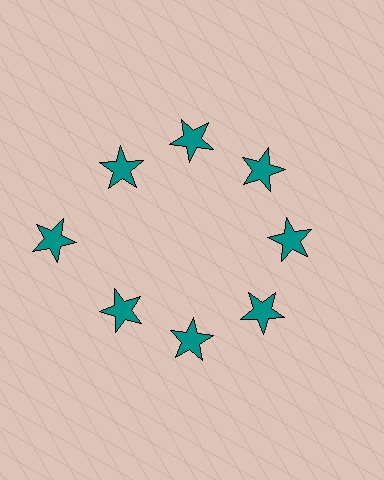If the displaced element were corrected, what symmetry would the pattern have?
It would have 8-fold rotational symmetry — the pattern would map onto itself every 45 degrees.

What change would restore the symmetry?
The symmetry would be restored by moving it inward, back onto the ring so that all 8 stars sit at equal angles and equal distance from the center.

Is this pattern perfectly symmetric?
No. The 8 teal stars are arranged in a ring, but one element near the 9 o'clock position is pushed outward from the center, breaking the 8-fold rotational symmetry.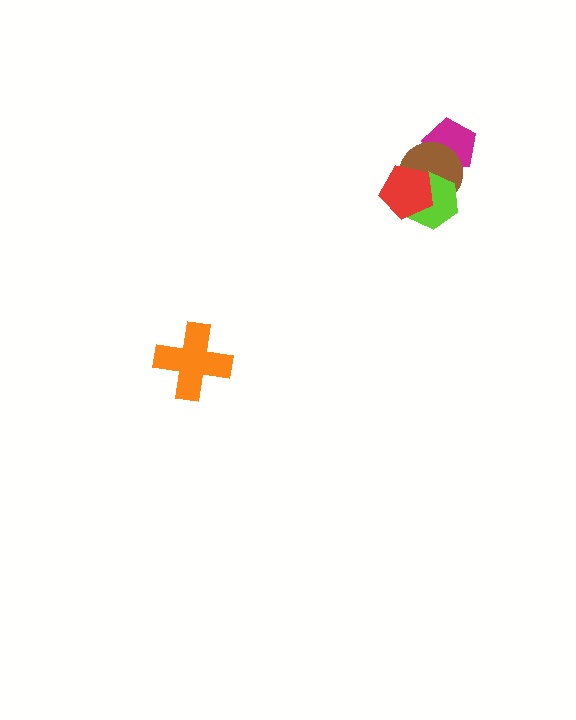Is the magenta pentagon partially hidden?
Yes, it is partially covered by another shape.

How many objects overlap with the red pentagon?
2 objects overlap with the red pentagon.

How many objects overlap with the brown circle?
3 objects overlap with the brown circle.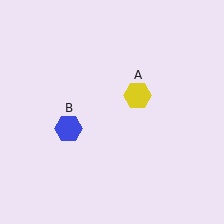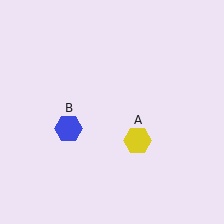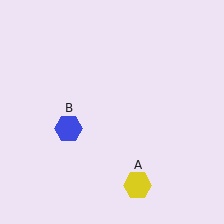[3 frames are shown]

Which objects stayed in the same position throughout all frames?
Blue hexagon (object B) remained stationary.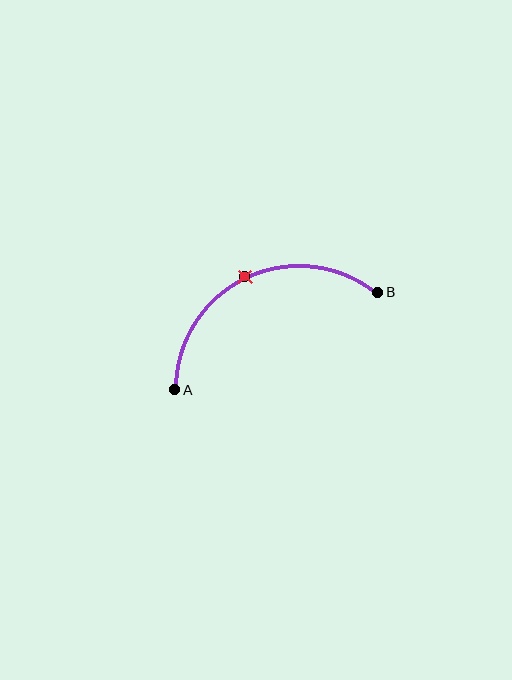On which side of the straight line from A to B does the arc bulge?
The arc bulges above the straight line connecting A and B.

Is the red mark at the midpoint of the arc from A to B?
Yes. The red mark lies on the arc at equal arc-length from both A and B — it is the arc midpoint.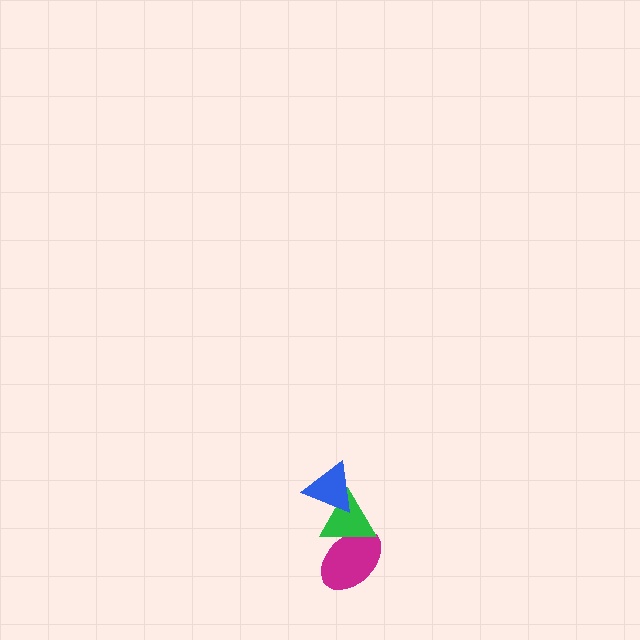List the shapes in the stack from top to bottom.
From top to bottom: the blue triangle, the green triangle, the magenta ellipse.